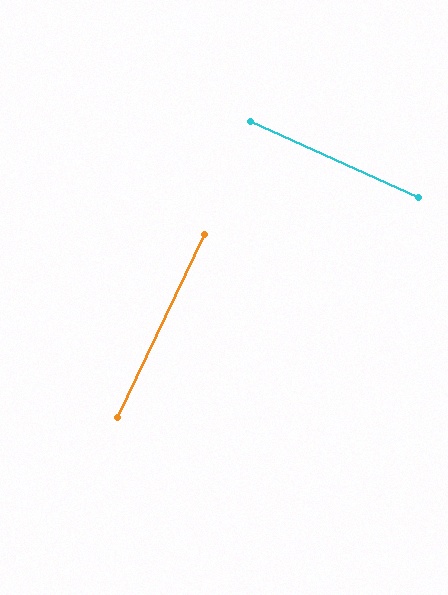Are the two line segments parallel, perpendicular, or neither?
Perpendicular — they meet at approximately 89°.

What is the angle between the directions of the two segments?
Approximately 89 degrees.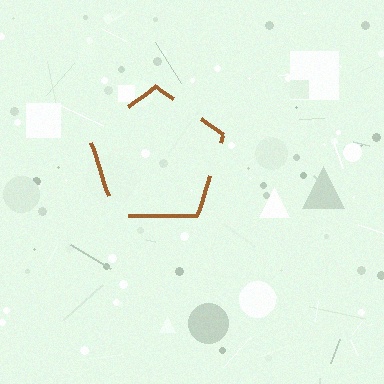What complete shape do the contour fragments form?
The contour fragments form a pentagon.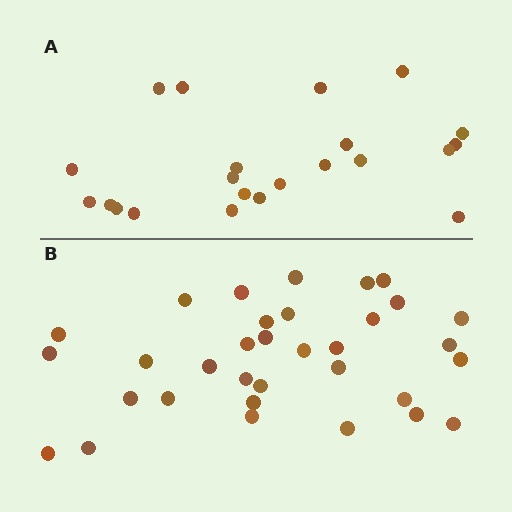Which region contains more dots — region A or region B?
Region B (the bottom region) has more dots.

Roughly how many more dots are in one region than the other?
Region B has roughly 12 or so more dots than region A.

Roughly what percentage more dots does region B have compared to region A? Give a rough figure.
About 50% more.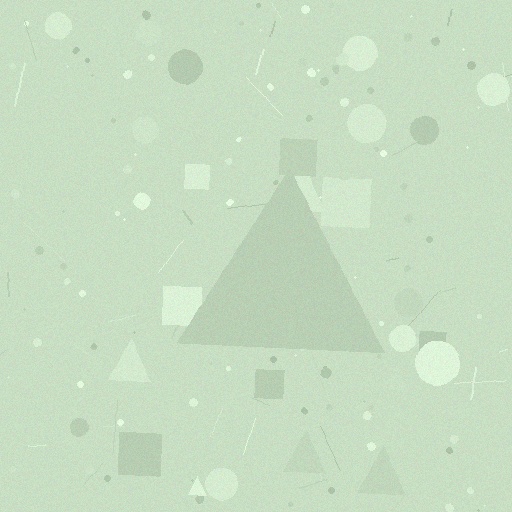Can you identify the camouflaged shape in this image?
The camouflaged shape is a triangle.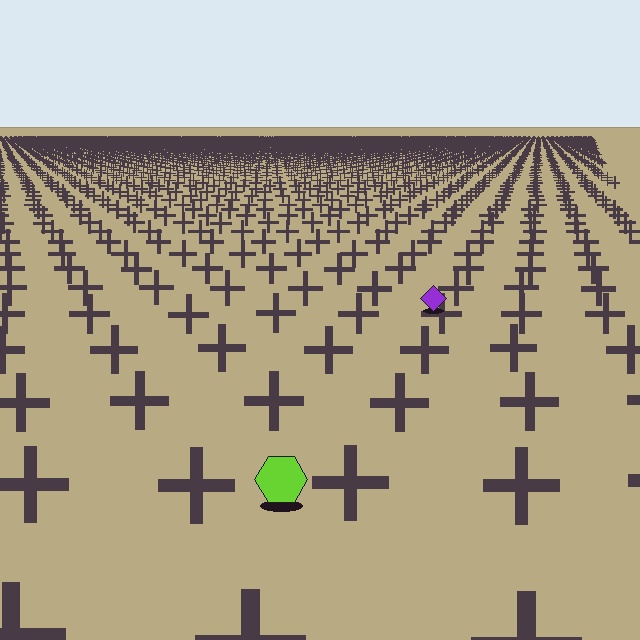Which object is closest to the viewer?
The lime hexagon is closest. The texture marks near it are larger and more spread out.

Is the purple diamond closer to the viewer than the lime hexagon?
No. The lime hexagon is closer — you can tell from the texture gradient: the ground texture is coarser near it.